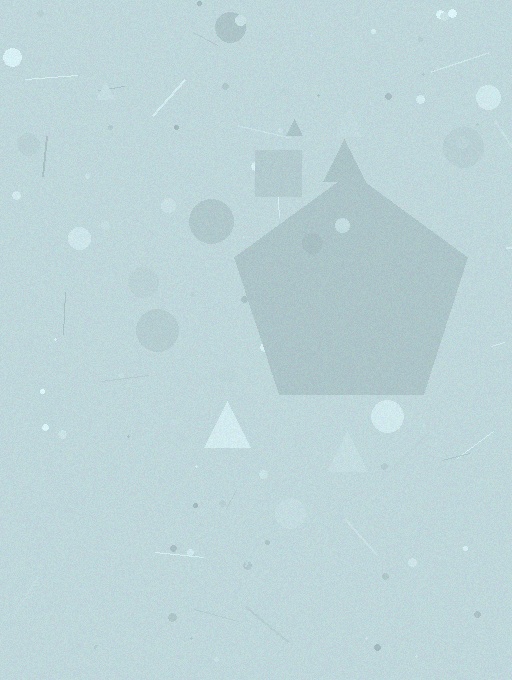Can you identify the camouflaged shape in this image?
The camouflaged shape is a pentagon.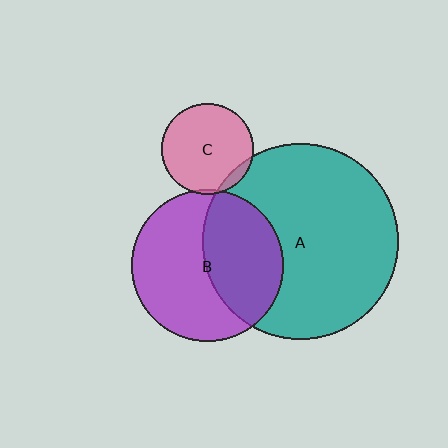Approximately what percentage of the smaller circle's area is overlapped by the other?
Approximately 5%.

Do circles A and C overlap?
Yes.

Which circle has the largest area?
Circle A (teal).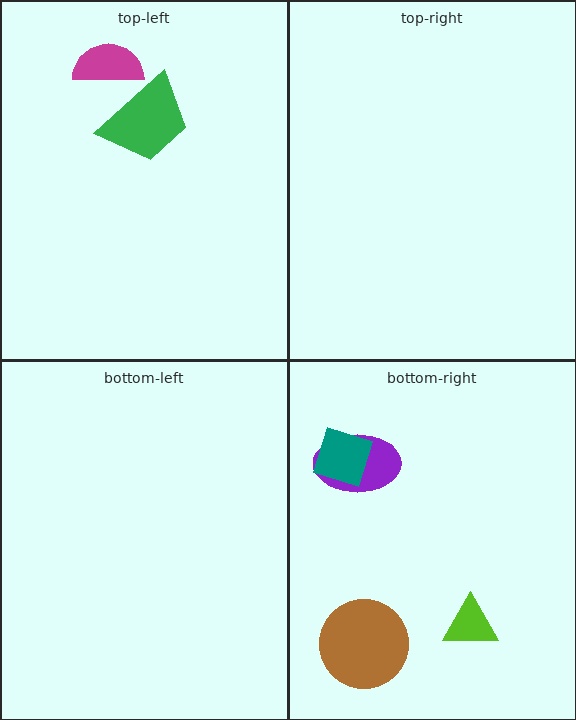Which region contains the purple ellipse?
The bottom-right region.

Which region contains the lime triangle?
The bottom-right region.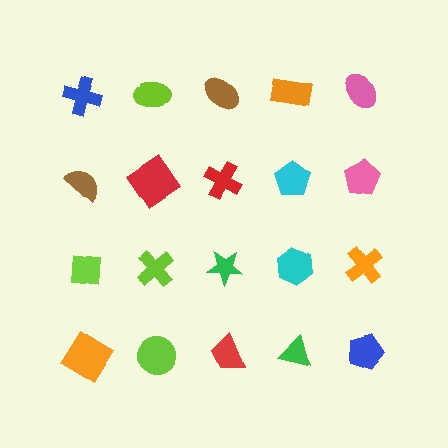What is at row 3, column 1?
A lime square.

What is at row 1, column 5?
A pink ellipse.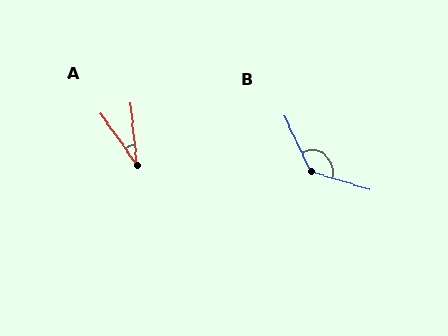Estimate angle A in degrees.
Approximately 30 degrees.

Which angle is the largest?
B, at approximately 132 degrees.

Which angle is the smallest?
A, at approximately 30 degrees.